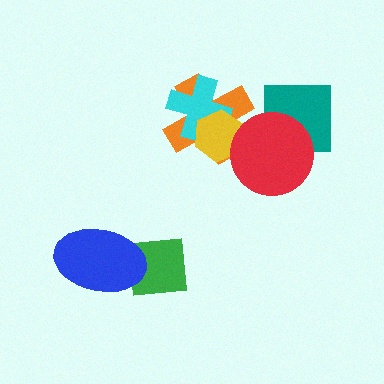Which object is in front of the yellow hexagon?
The red circle is in front of the yellow hexagon.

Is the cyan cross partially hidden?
Yes, it is partially covered by another shape.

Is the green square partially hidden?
Yes, it is partially covered by another shape.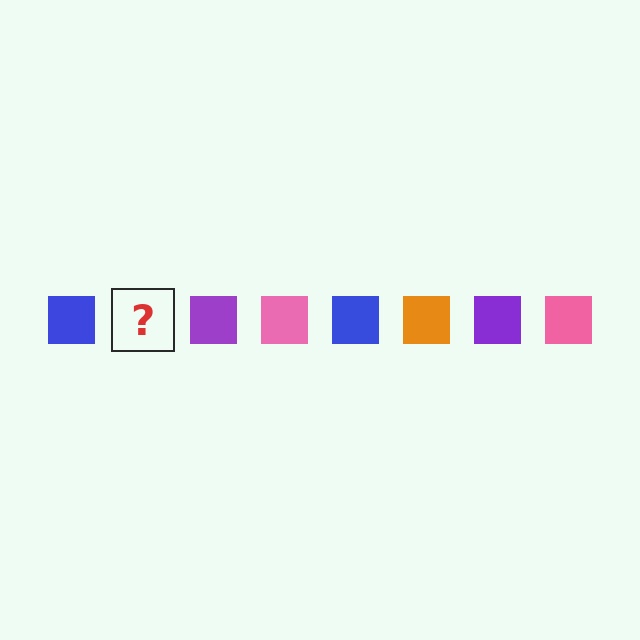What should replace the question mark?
The question mark should be replaced with an orange square.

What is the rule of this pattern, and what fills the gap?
The rule is that the pattern cycles through blue, orange, purple, pink squares. The gap should be filled with an orange square.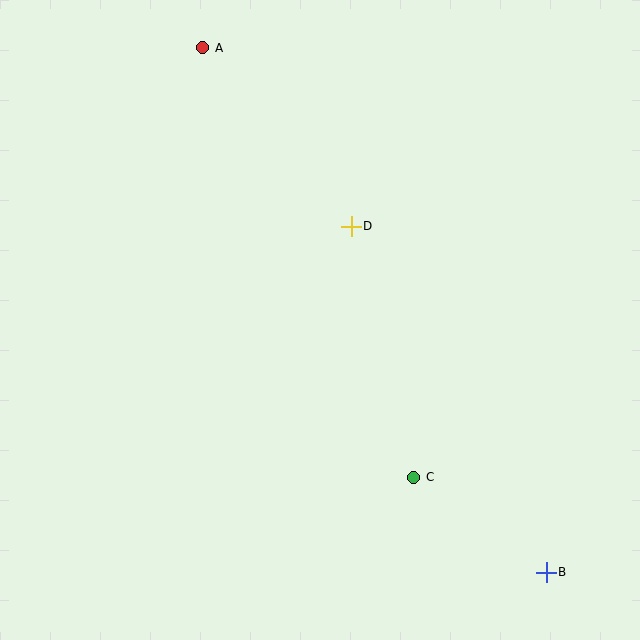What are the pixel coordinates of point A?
Point A is at (203, 48).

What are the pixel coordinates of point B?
Point B is at (546, 572).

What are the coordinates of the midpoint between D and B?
The midpoint between D and B is at (449, 399).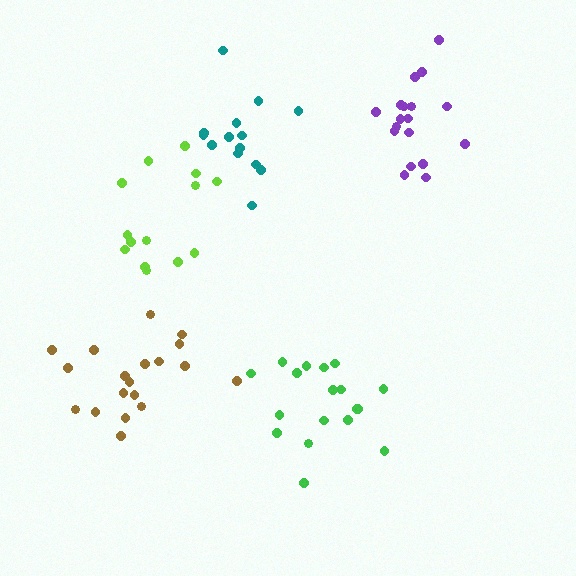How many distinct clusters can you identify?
There are 5 distinct clusters.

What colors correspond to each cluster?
The clusters are colored: purple, teal, brown, lime, green.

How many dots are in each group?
Group 1: 18 dots, Group 2: 14 dots, Group 3: 19 dots, Group 4: 14 dots, Group 5: 18 dots (83 total).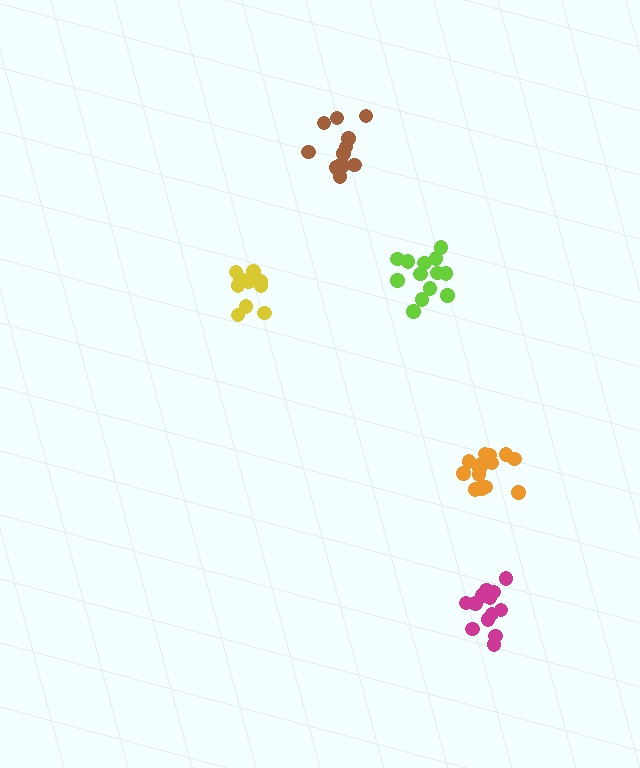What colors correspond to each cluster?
The clusters are colored: brown, orange, lime, yellow, magenta.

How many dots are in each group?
Group 1: 12 dots, Group 2: 15 dots, Group 3: 13 dots, Group 4: 10 dots, Group 5: 14 dots (64 total).